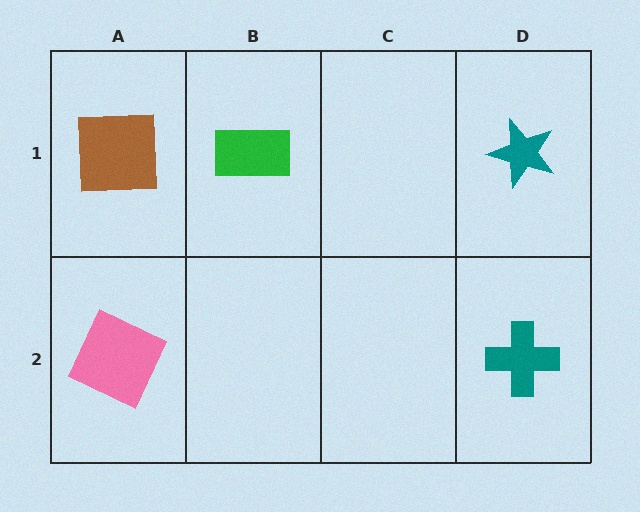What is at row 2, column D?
A teal cross.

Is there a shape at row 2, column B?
No, that cell is empty.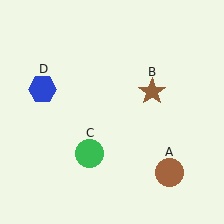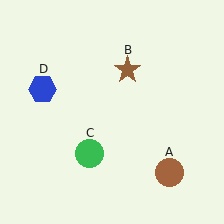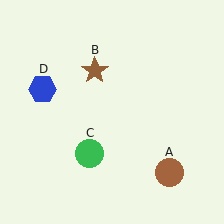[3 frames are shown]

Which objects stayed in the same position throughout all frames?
Brown circle (object A) and green circle (object C) and blue hexagon (object D) remained stationary.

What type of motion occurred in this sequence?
The brown star (object B) rotated counterclockwise around the center of the scene.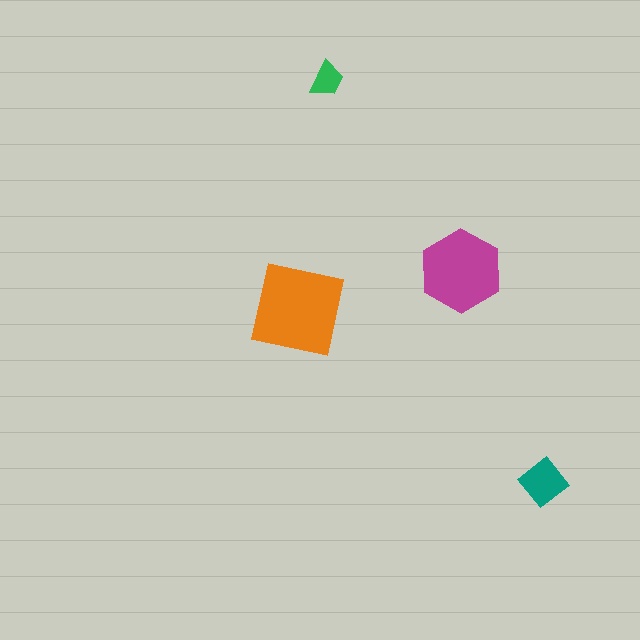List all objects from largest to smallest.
The orange square, the magenta hexagon, the teal diamond, the green trapezoid.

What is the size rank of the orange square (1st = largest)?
1st.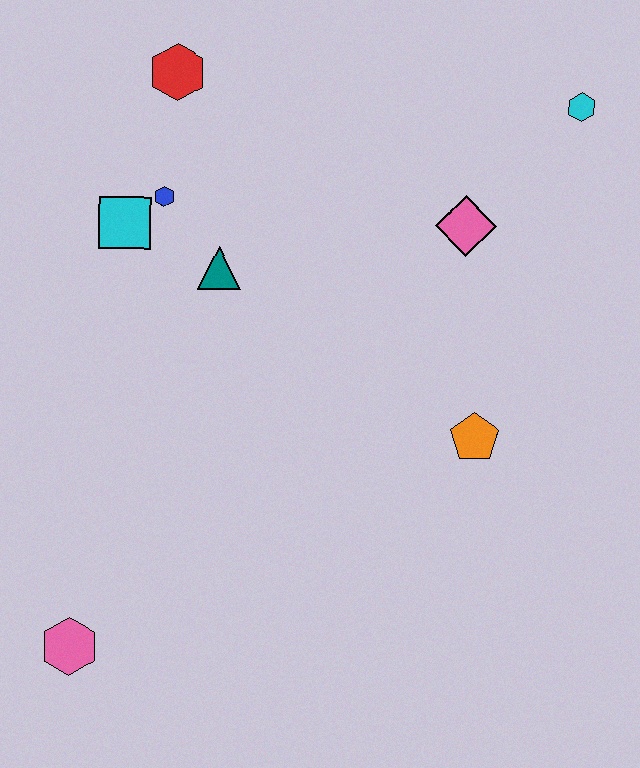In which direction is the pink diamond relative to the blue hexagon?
The pink diamond is to the right of the blue hexagon.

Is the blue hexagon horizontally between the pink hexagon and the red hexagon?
Yes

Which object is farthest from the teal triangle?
The pink hexagon is farthest from the teal triangle.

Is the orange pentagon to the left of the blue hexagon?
No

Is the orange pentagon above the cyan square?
No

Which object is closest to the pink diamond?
The cyan hexagon is closest to the pink diamond.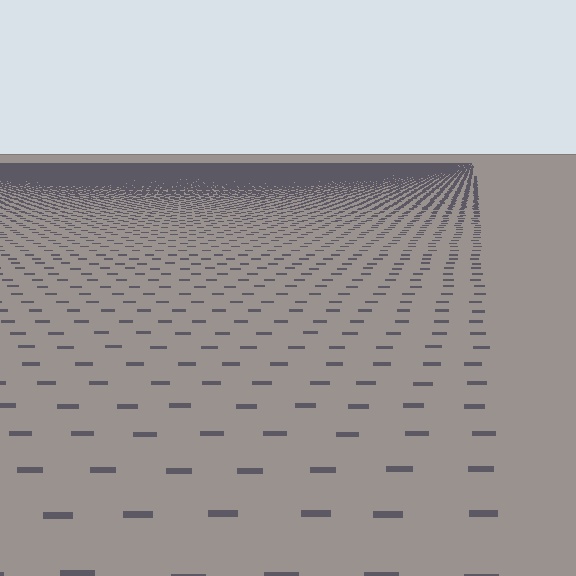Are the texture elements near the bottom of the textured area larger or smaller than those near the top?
Larger. Near the bottom, elements are closer to the viewer and appear at a bigger on-screen size.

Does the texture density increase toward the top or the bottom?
Density increases toward the top.